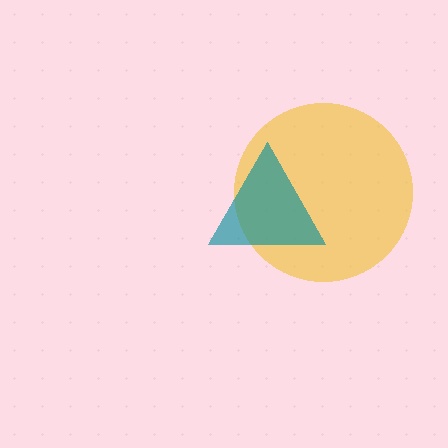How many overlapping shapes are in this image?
There are 2 overlapping shapes in the image.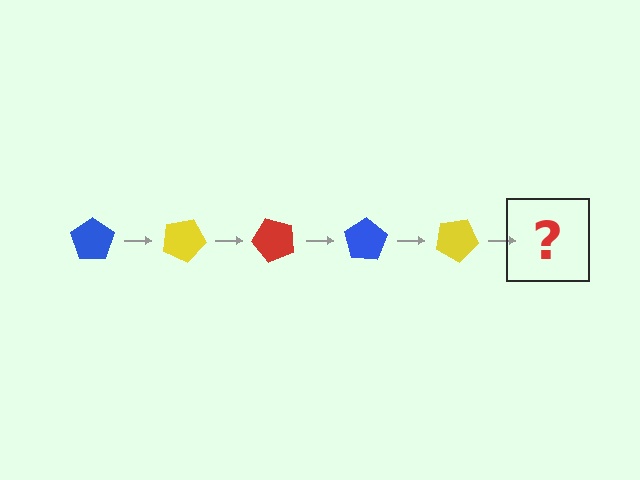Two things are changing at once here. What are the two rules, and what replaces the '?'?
The two rules are that it rotates 25 degrees each step and the color cycles through blue, yellow, and red. The '?' should be a red pentagon, rotated 125 degrees from the start.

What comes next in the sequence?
The next element should be a red pentagon, rotated 125 degrees from the start.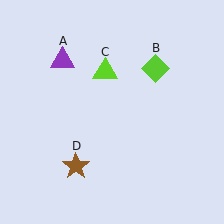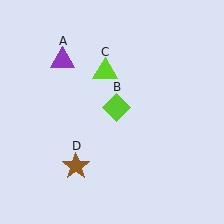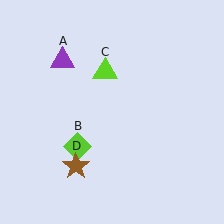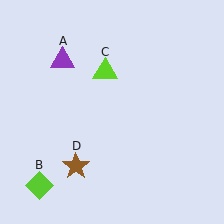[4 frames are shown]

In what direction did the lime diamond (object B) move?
The lime diamond (object B) moved down and to the left.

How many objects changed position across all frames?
1 object changed position: lime diamond (object B).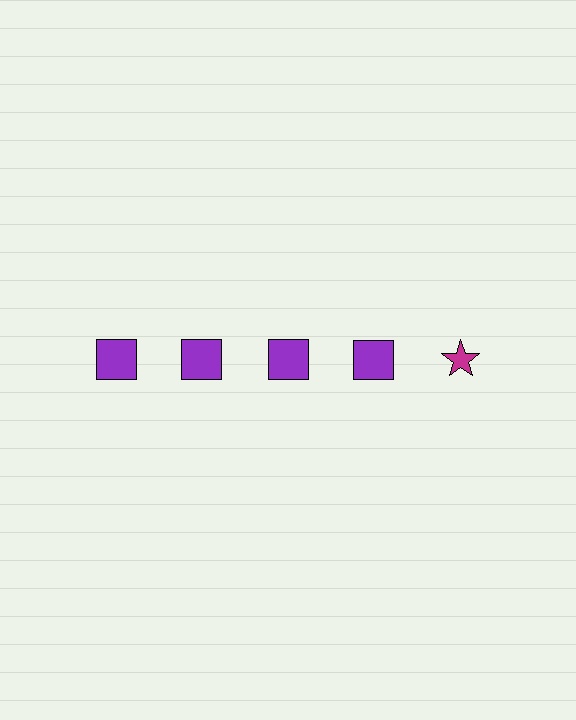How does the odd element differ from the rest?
It differs in both color (magenta instead of purple) and shape (star instead of square).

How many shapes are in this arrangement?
There are 5 shapes arranged in a grid pattern.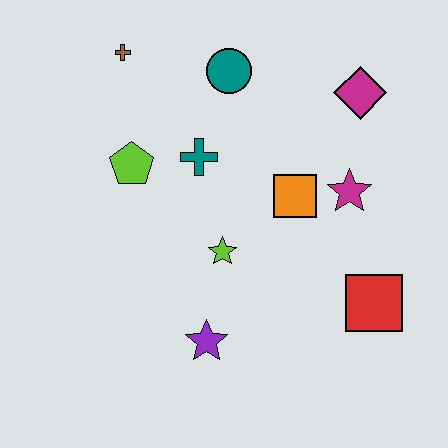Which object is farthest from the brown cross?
The red square is farthest from the brown cross.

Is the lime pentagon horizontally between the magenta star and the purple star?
No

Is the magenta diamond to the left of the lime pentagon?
No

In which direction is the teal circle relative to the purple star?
The teal circle is above the purple star.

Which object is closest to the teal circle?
The teal cross is closest to the teal circle.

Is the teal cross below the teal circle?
Yes